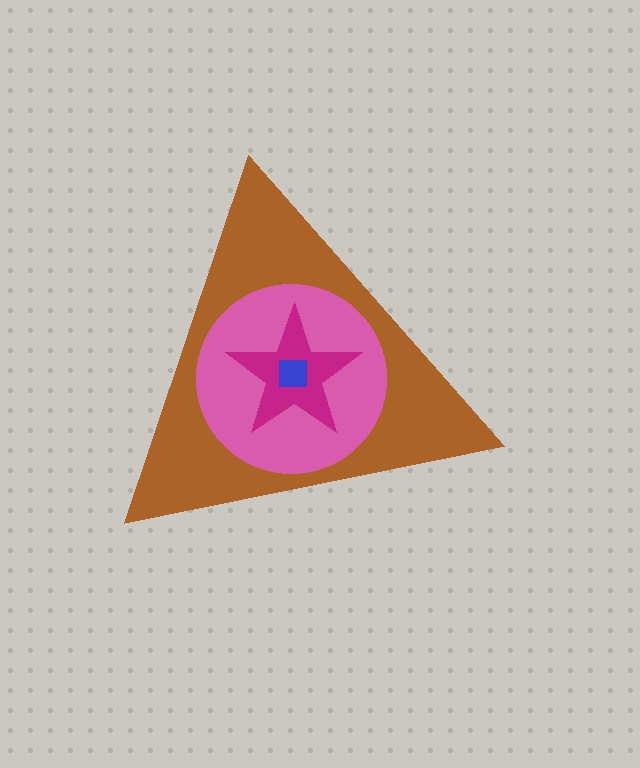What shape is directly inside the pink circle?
The magenta star.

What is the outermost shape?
The brown triangle.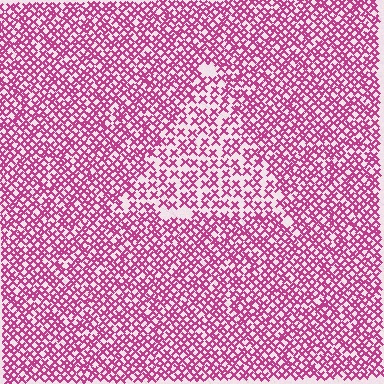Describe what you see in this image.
The image contains small magenta elements arranged at two different densities. A triangle-shaped region is visible where the elements are less densely packed than the surrounding area.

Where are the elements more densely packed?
The elements are more densely packed outside the triangle boundary.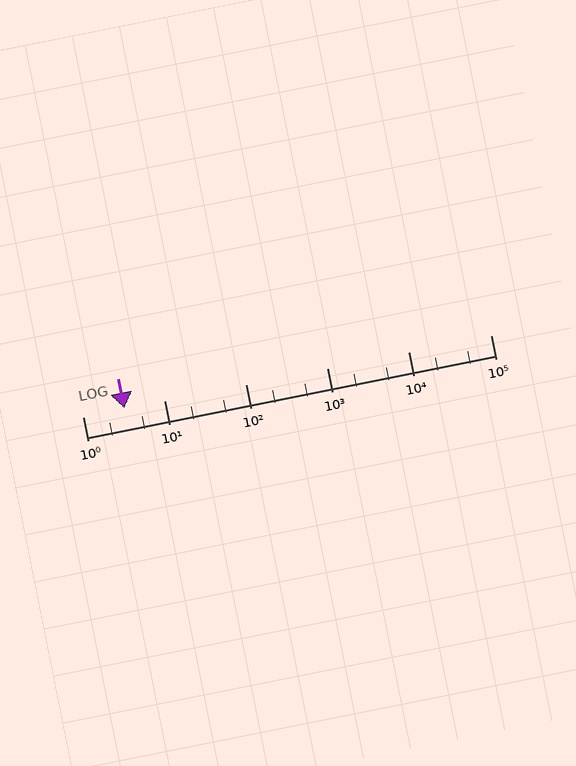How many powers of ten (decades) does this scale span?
The scale spans 5 decades, from 1 to 100000.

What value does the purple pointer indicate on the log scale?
The pointer indicates approximately 3.2.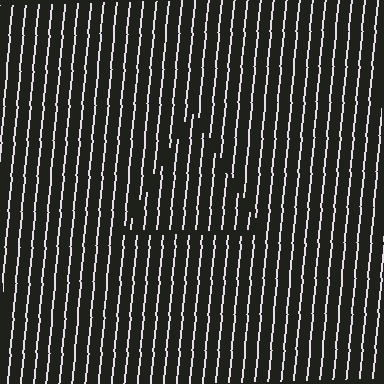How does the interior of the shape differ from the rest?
The interior of the shape contains the same grating, shifted by half a period — the contour is defined by the phase discontinuity where line-ends from the inner and outer gratings abut.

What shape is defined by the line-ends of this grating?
An illusory triangle. The interior of the shape contains the same grating, shifted by half a period — the contour is defined by the phase discontinuity where line-ends from the inner and outer gratings abut.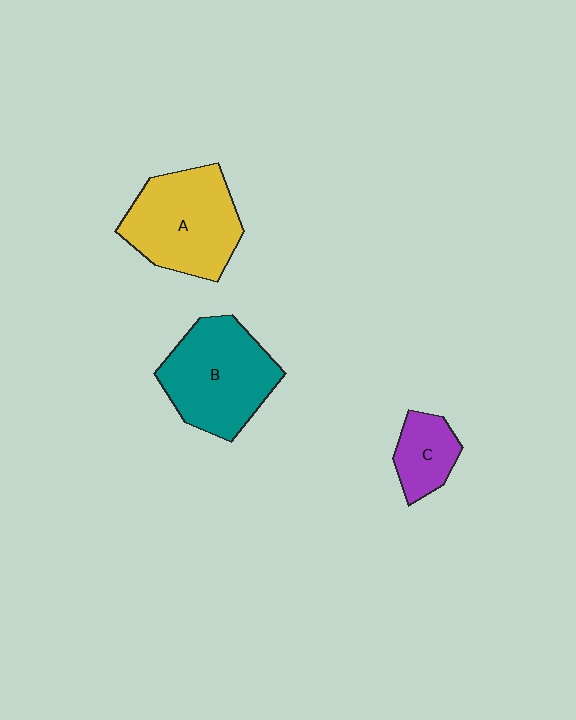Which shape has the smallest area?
Shape C (purple).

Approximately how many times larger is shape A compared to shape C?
Approximately 2.3 times.